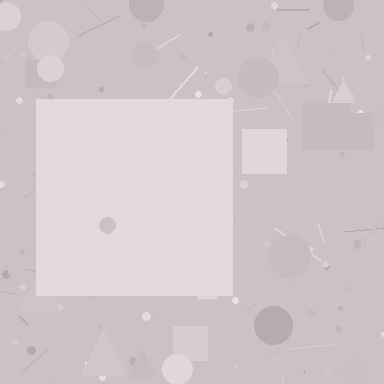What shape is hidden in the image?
A square is hidden in the image.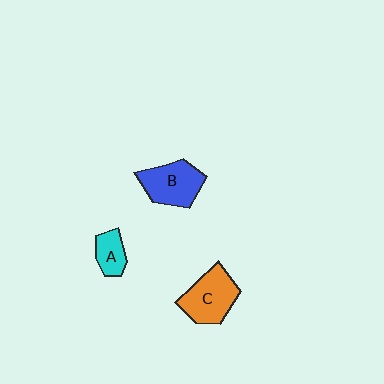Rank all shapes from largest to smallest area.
From largest to smallest: C (orange), B (blue), A (cyan).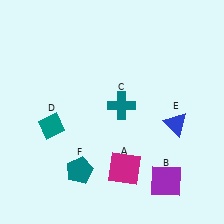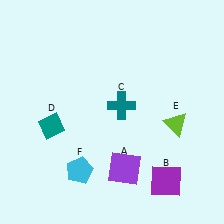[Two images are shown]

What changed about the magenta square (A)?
In Image 1, A is magenta. In Image 2, it changed to purple.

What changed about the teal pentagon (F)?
In Image 1, F is teal. In Image 2, it changed to cyan.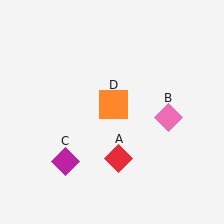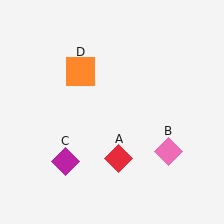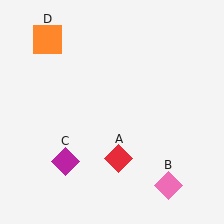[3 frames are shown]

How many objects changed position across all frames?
2 objects changed position: pink diamond (object B), orange square (object D).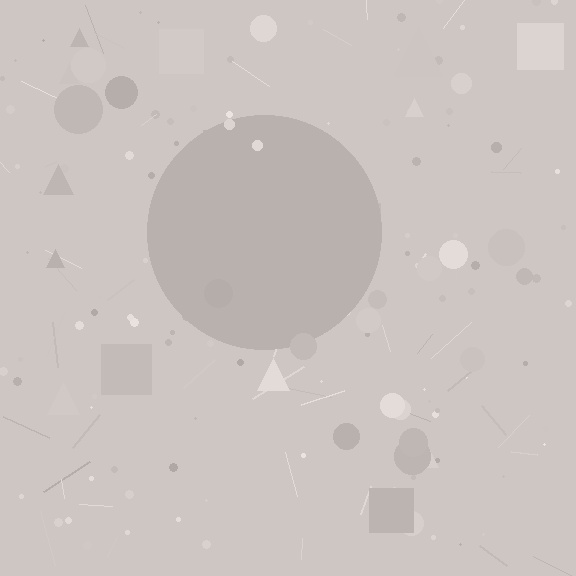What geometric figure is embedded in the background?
A circle is embedded in the background.